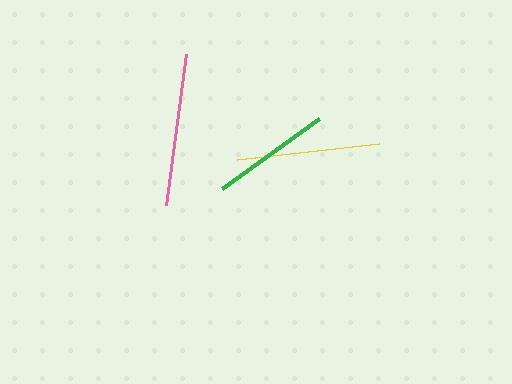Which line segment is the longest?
The pink line is the longest at approximately 153 pixels.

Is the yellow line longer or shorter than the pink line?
The pink line is longer than the yellow line.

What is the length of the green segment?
The green segment is approximately 119 pixels long.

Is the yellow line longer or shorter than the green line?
The yellow line is longer than the green line.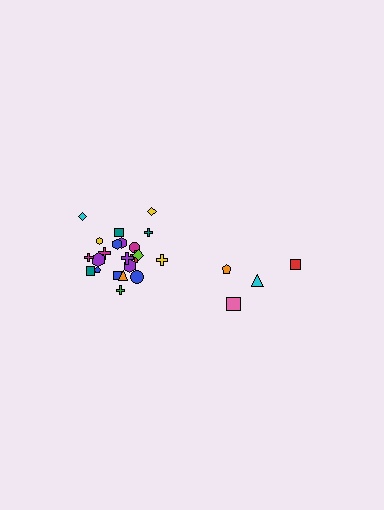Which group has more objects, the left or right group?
The left group.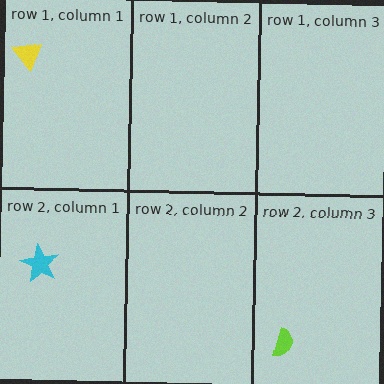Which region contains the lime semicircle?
The row 2, column 3 region.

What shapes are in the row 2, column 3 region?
The lime semicircle.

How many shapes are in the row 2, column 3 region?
1.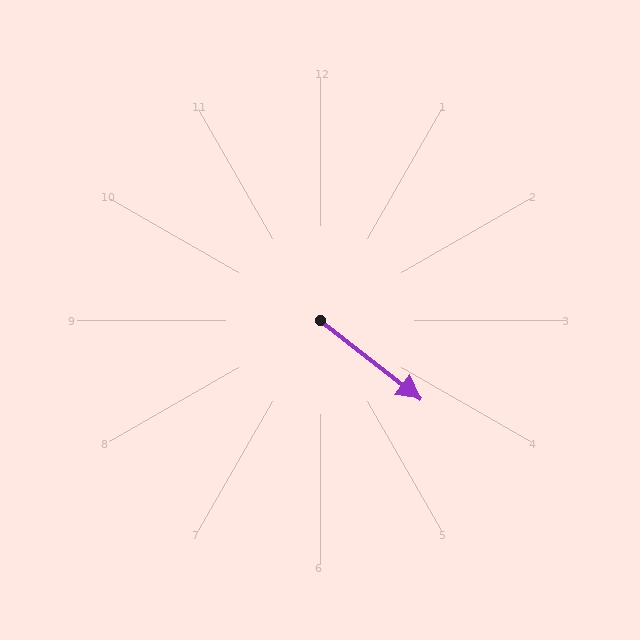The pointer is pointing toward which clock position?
Roughly 4 o'clock.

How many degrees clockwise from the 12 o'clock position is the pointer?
Approximately 128 degrees.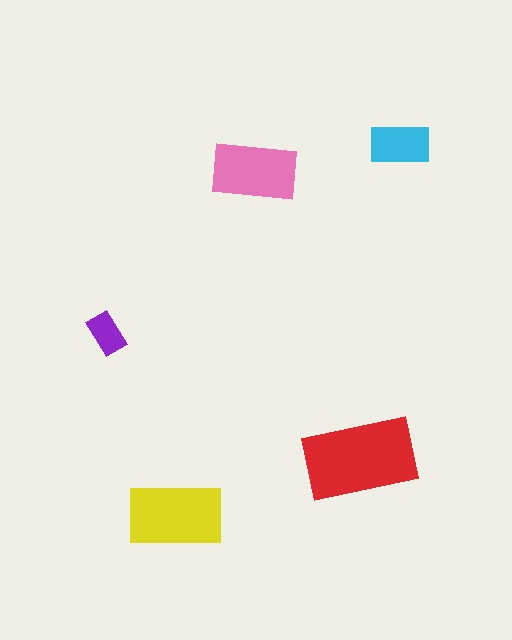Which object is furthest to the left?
The purple rectangle is leftmost.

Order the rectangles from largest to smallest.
the red one, the yellow one, the pink one, the cyan one, the purple one.